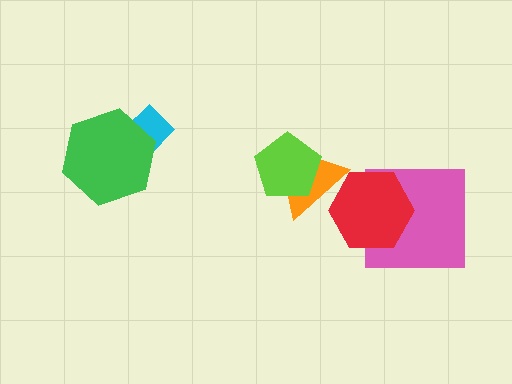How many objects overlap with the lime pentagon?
1 object overlaps with the lime pentagon.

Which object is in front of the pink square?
The red hexagon is in front of the pink square.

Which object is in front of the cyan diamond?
The green hexagon is in front of the cyan diamond.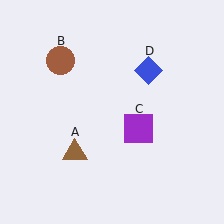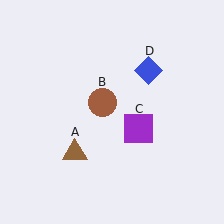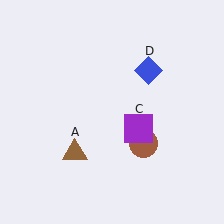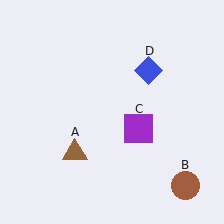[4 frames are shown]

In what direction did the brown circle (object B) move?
The brown circle (object B) moved down and to the right.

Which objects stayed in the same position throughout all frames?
Brown triangle (object A) and purple square (object C) and blue diamond (object D) remained stationary.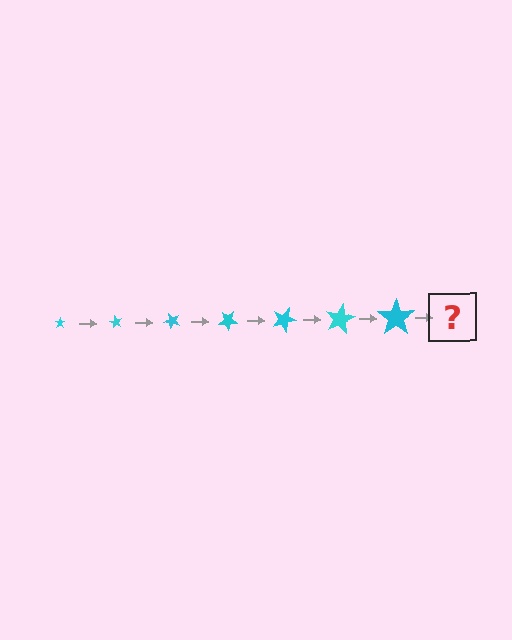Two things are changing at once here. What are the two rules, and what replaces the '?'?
The two rules are that the star grows larger each step and it rotates 60 degrees each step. The '?' should be a star, larger than the previous one and rotated 420 degrees from the start.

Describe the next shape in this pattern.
It should be a star, larger than the previous one and rotated 420 degrees from the start.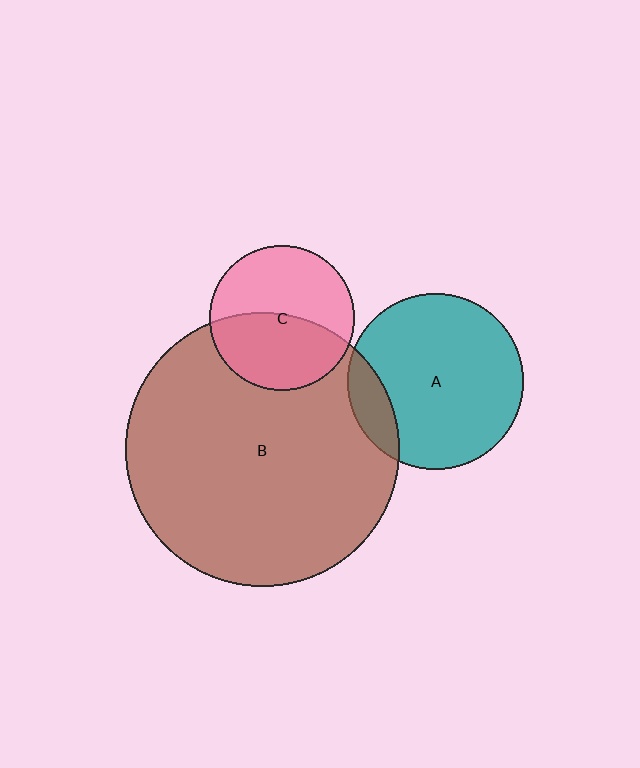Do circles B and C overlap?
Yes.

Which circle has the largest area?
Circle B (brown).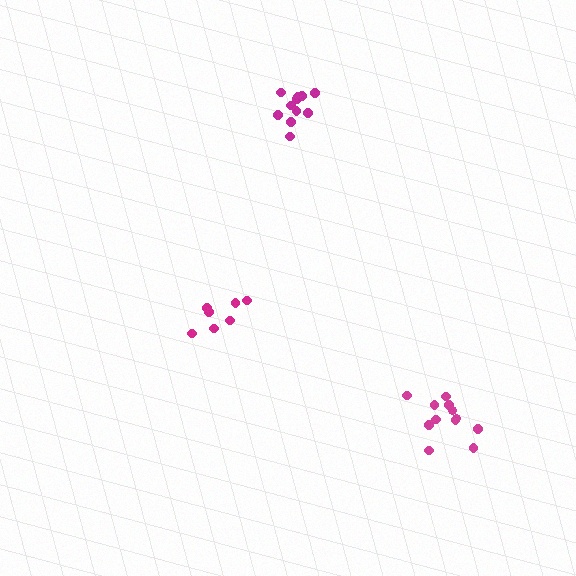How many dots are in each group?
Group 1: 12 dots, Group 2: 7 dots, Group 3: 11 dots (30 total).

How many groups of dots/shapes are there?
There are 3 groups.